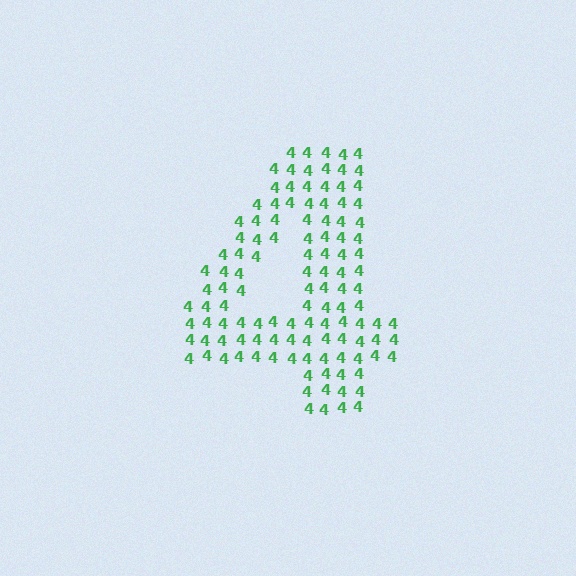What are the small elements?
The small elements are digit 4's.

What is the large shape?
The large shape is the digit 4.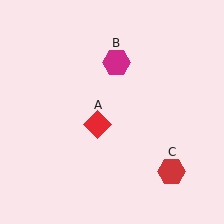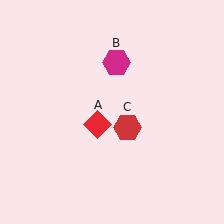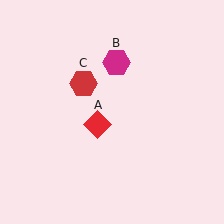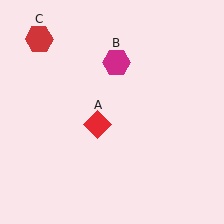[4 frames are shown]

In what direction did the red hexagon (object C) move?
The red hexagon (object C) moved up and to the left.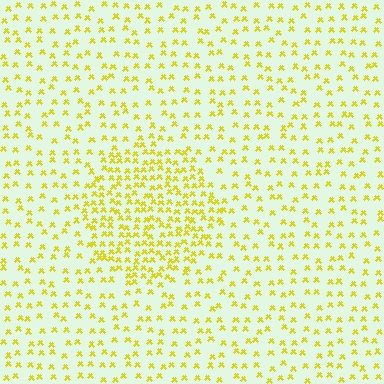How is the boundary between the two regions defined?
The boundary is defined by a change in element density (approximately 2.1x ratio). All elements are the same color, size, and shape.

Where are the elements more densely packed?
The elements are more densely packed inside the circle boundary.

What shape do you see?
I see a circle.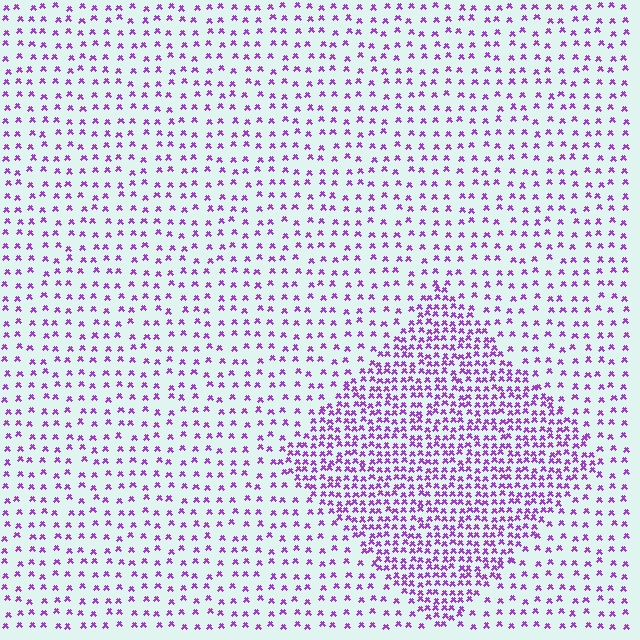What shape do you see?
I see a diamond.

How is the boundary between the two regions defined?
The boundary is defined by a change in element density (approximately 2.4x ratio). All elements are the same color, size, and shape.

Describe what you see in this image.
The image contains small purple elements arranged at two different densities. A diamond-shaped region is visible where the elements are more densely packed than the surrounding area.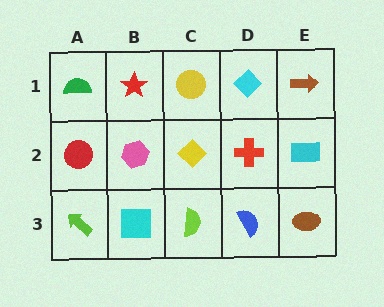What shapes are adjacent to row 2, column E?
A brown arrow (row 1, column E), a brown ellipse (row 3, column E), a red cross (row 2, column D).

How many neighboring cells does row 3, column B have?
3.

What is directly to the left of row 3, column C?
A cyan square.